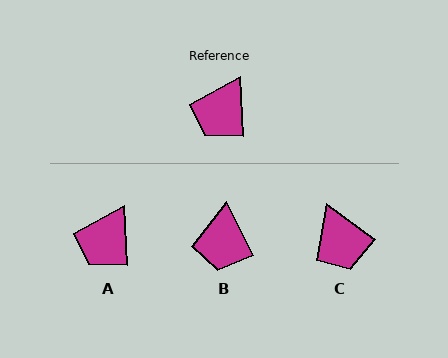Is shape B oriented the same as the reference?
No, it is off by about 23 degrees.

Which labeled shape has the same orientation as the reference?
A.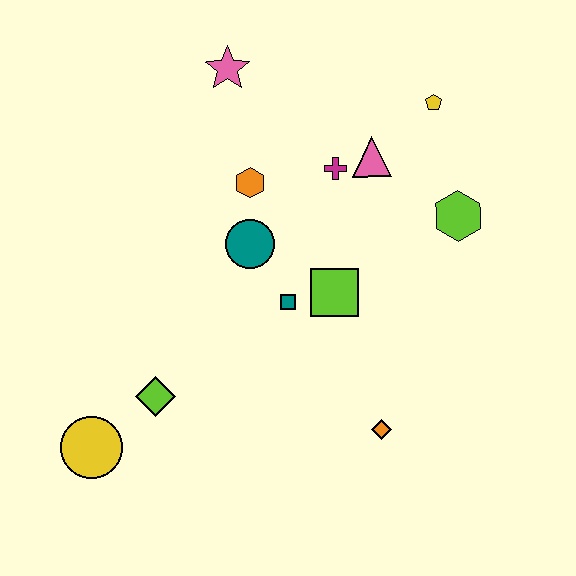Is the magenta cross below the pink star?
Yes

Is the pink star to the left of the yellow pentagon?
Yes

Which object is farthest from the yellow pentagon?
The yellow circle is farthest from the yellow pentagon.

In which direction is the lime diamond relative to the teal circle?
The lime diamond is below the teal circle.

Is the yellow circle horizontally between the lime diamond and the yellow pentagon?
No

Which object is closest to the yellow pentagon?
The pink triangle is closest to the yellow pentagon.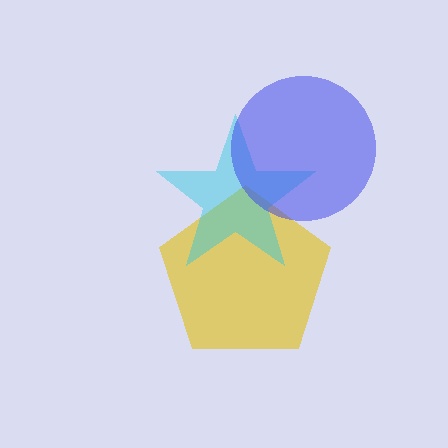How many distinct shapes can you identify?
There are 3 distinct shapes: a yellow pentagon, a cyan star, a blue circle.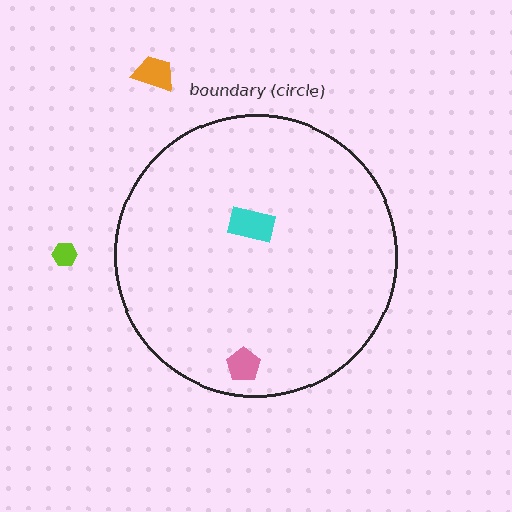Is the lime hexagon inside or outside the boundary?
Outside.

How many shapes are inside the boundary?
2 inside, 2 outside.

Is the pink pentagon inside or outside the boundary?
Inside.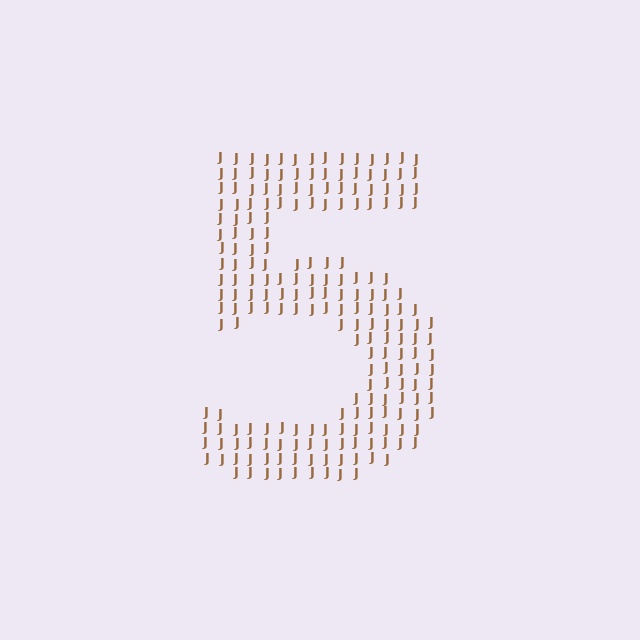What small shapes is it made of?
It is made of small letter J's.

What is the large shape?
The large shape is the digit 5.